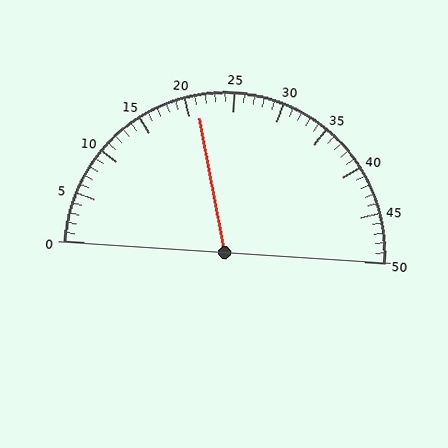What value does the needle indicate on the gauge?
The needle indicates approximately 21.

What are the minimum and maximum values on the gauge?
The gauge ranges from 0 to 50.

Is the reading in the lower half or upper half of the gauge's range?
The reading is in the lower half of the range (0 to 50).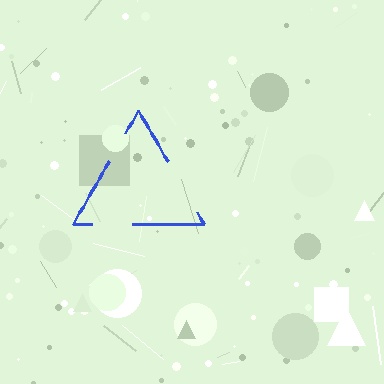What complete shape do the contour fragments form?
The contour fragments form a triangle.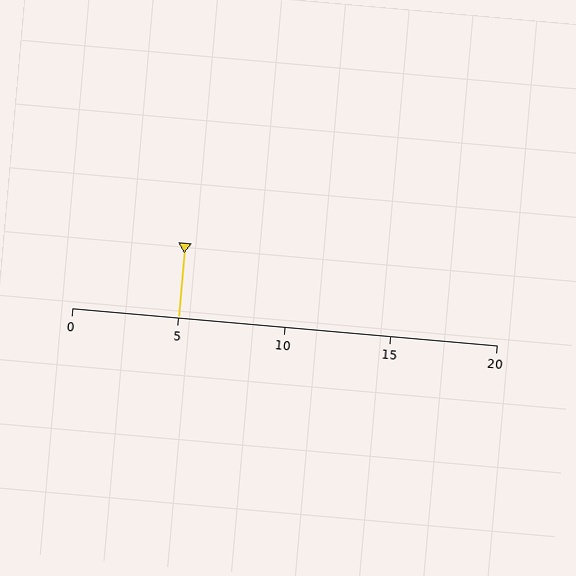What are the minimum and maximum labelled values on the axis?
The axis runs from 0 to 20.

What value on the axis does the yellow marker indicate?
The marker indicates approximately 5.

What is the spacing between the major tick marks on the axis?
The major ticks are spaced 5 apart.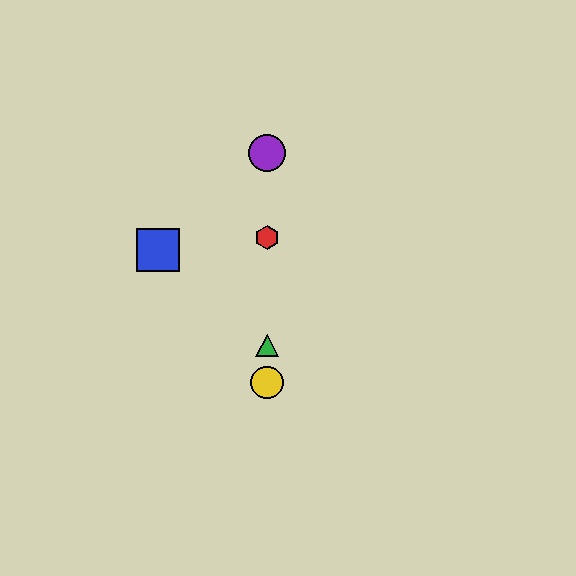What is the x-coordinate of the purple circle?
The purple circle is at x≈267.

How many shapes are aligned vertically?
4 shapes (the red hexagon, the green triangle, the yellow circle, the purple circle) are aligned vertically.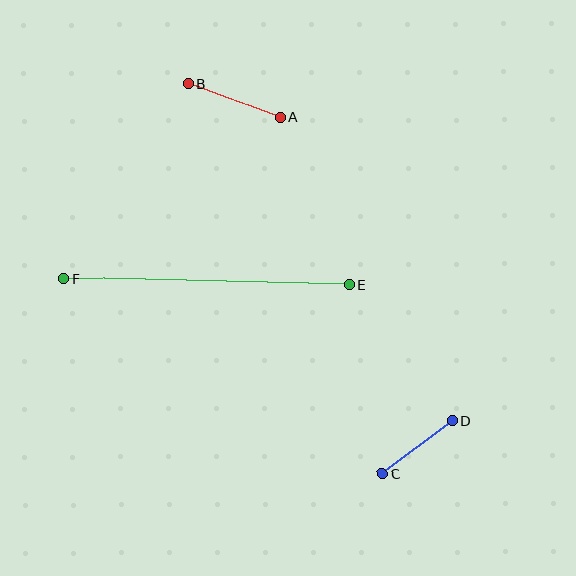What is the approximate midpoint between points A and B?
The midpoint is at approximately (234, 101) pixels.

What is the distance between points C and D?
The distance is approximately 88 pixels.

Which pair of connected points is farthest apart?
Points E and F are farthest apart.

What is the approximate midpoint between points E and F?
The midpoint is at approximately (207, 281) pixels.